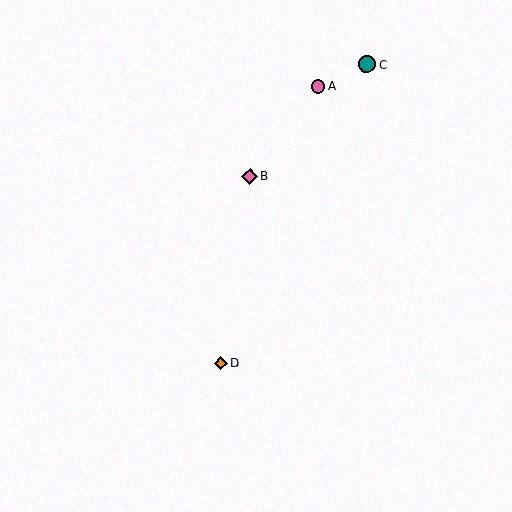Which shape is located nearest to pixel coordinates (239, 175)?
The pink diamond (labeled B) at (250, 176) is nearest to that location.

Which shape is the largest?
The teal circle (labeled C) is the largest.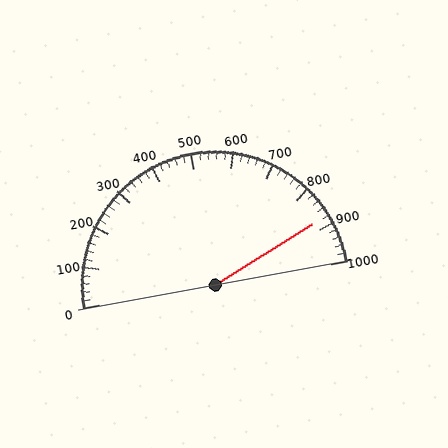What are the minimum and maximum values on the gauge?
The gauge ranges from 0 to 1000.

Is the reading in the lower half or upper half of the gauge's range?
The reading is in the upper half of the range (0 to 1000).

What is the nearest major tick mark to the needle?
The nearest major tick mark is 900.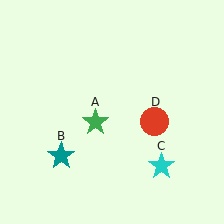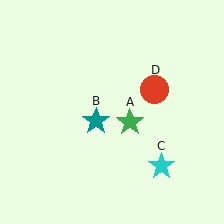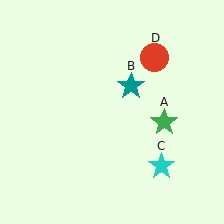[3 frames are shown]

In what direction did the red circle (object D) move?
The red circle (object D) moved up.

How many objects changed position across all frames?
3 objects changed position: green star (object A), teal star (object B), red circle (object D).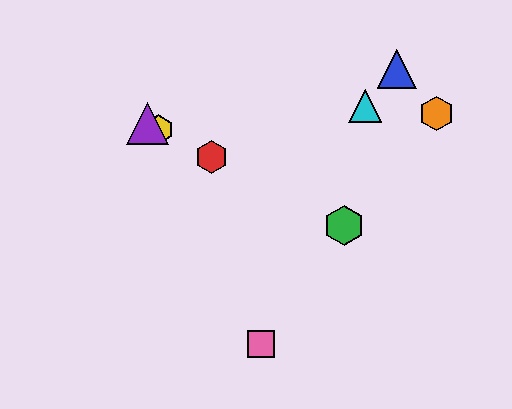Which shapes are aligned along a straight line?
The red hexagon, the green hexagon, the yellow hexagon, the purple triangle are aligned along a straight line.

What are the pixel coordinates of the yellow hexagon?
The yellow hexagon is at (159, 129).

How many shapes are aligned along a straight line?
4 shapes (the red hexagon, the green hexagon, the yellow hexagon, the purple triangle) are aligned along a straight line.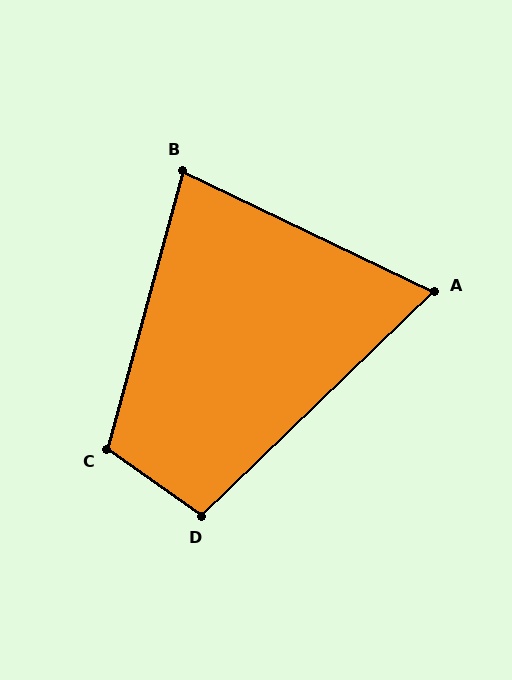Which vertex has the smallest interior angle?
A, at approximately 70 degrees.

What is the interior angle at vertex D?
Approximately 101 degrees (obtuse).